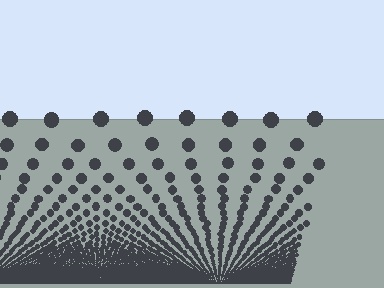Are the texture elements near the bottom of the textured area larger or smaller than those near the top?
Smaller. The gradient is inverted — elements near the bottom are smaller and denser.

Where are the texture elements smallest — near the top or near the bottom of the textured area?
Near the bottom.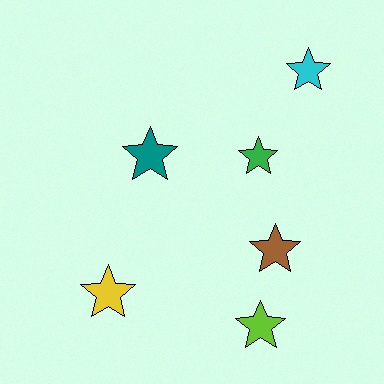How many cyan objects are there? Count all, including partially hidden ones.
There is 1 cyan object.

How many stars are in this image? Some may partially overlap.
There are 6 stars.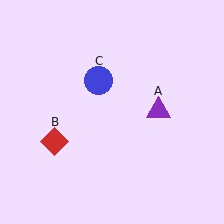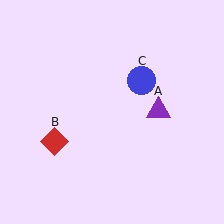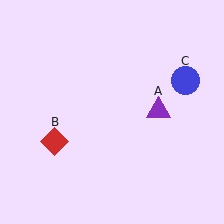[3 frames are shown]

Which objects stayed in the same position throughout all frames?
Purple triangle (object A) and red diamond (object B) remained stationary.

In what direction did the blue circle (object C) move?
The blue circle (object C) moved right.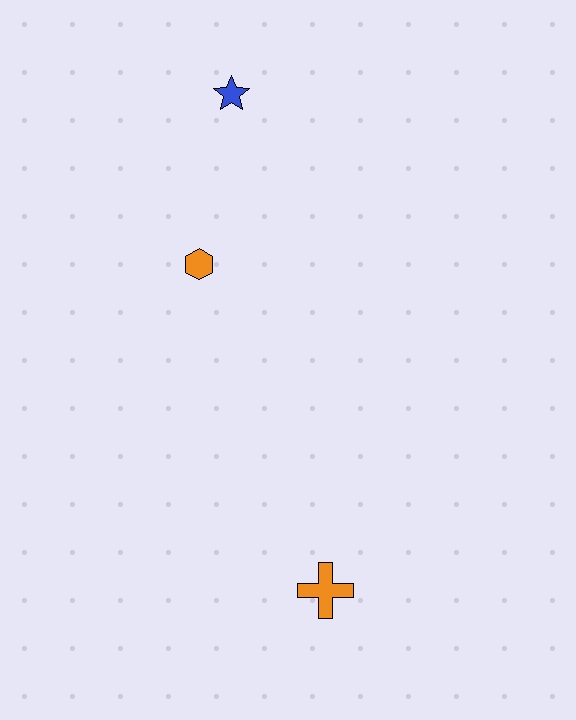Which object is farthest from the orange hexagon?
The orange cross is farthest from the orange hexagon.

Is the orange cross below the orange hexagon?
Yes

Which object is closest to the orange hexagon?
The blue star is closest to the orange hexagon.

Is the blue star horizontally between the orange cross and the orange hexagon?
Yes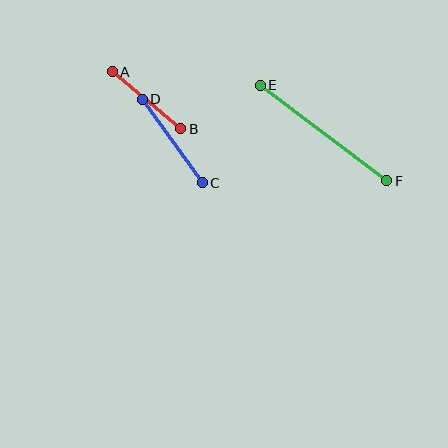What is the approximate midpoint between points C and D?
The midpoint is at approximately (172, 141) pixels.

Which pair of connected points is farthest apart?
Points E and F are farthest apart.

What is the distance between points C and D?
The distance is approximately 103 pixels.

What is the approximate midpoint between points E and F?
The midpoint is at approximately (324, 133) pixels.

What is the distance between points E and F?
The distance is approximately 159 pixels.